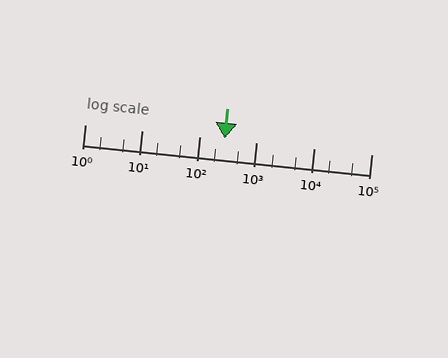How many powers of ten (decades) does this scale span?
The scale spans 5 decades, from 1 to 100000.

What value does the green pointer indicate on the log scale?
The pointer indicates approximately 280.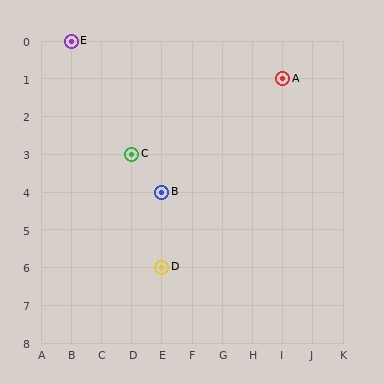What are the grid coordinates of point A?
Point A is at grid coordinates (I, 1).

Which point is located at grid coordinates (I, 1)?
Point A is at (I, 1).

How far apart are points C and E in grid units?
Points C and E are 2 columns and 3 rows apart (about 3.6 grid units diagonally).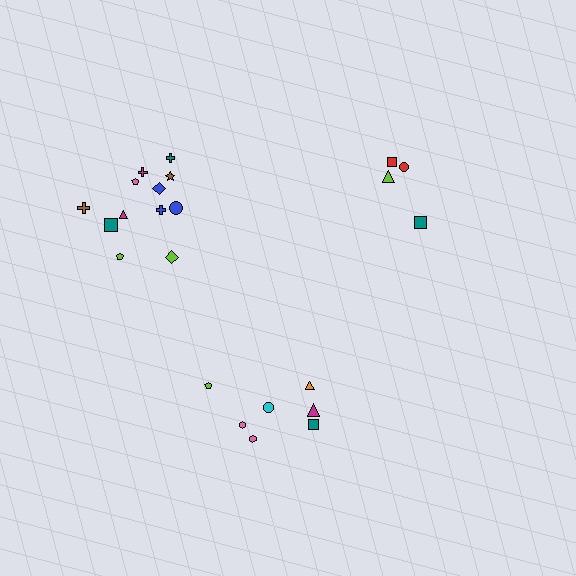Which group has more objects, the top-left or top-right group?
The top-left group.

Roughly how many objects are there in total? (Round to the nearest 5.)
Roughly 25 objects in total.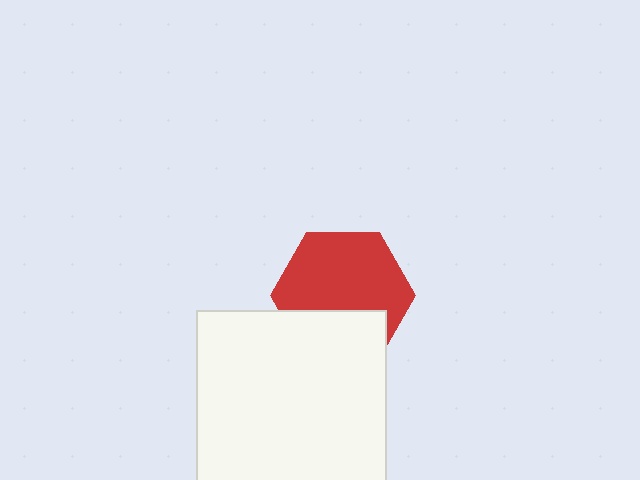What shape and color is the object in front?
The object in front is a white square.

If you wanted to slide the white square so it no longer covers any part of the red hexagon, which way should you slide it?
Slide it down — that is the most direct way to separate the two shapes.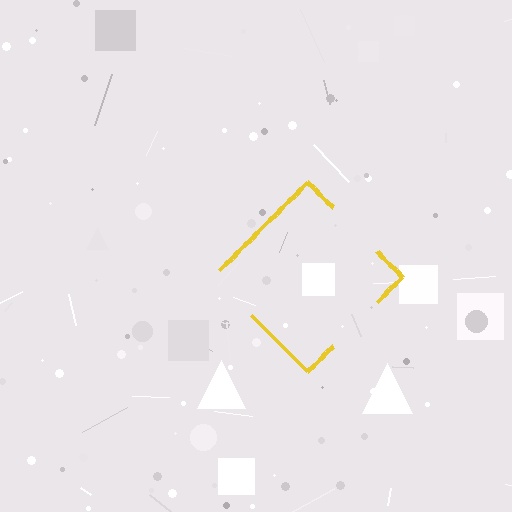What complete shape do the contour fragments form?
The contour fragments form a diamond.